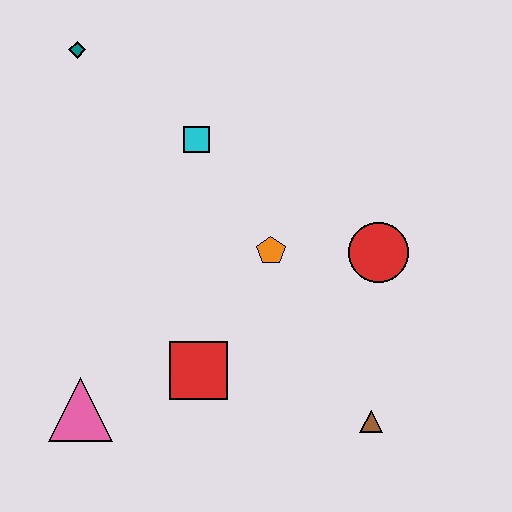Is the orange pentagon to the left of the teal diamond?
No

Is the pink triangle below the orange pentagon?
Yes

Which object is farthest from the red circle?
The teal diamond is farthest from the red circle.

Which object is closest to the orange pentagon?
The red circle is closest to the orange pentagon.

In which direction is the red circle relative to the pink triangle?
The red circle is to the right of the pink triangle.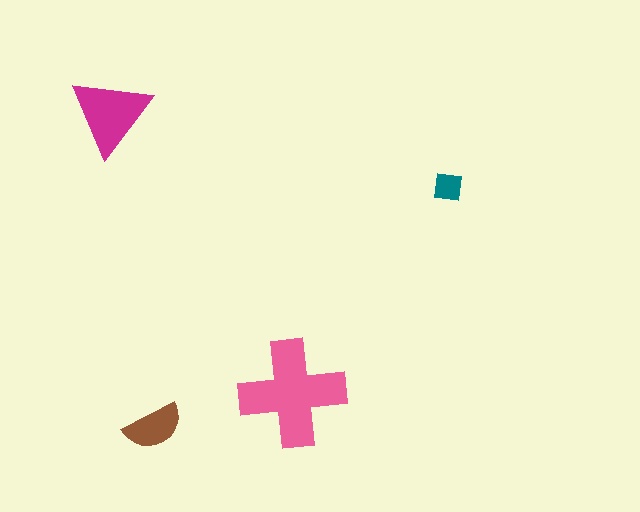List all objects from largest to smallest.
The pink cross, the magenta triangle, the brown semicircle, the teal square.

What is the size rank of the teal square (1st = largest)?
4th.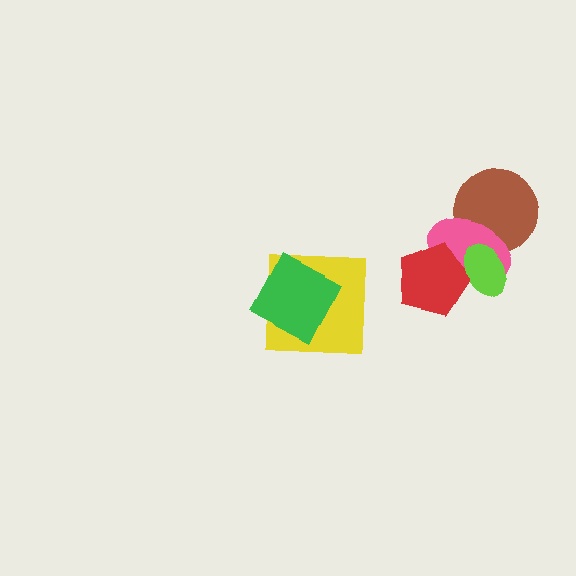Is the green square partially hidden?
No, no other shape covers it.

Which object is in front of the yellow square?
The green square is in front of the yellow square.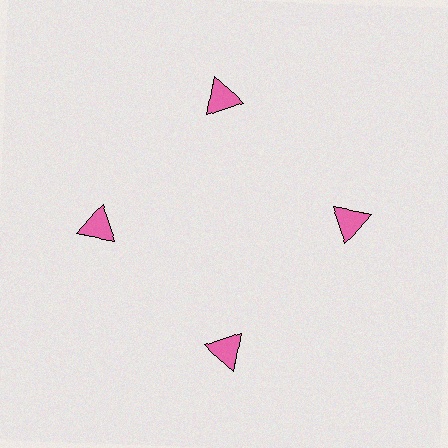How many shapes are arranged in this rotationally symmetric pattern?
There are 4 shapes, arranged in 4 groups of 1.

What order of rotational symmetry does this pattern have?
This pattern has 4-fold rotational symmetry.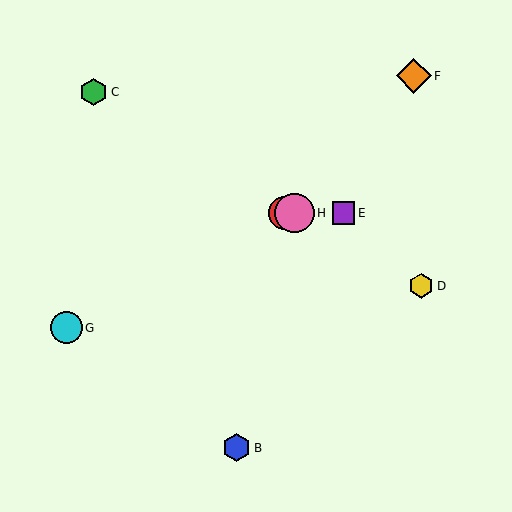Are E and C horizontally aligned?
No, E is at y≈213 and C is at y≈92.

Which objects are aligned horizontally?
Objects A, E, H are aligned horizontally.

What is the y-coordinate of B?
Object B is at y≈448.